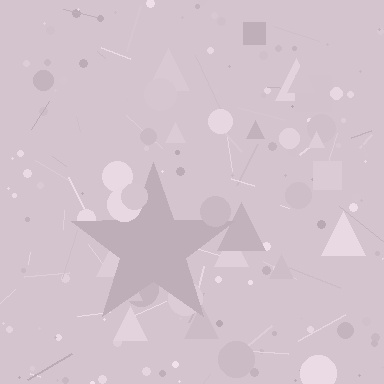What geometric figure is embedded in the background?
A star is embedded in the background.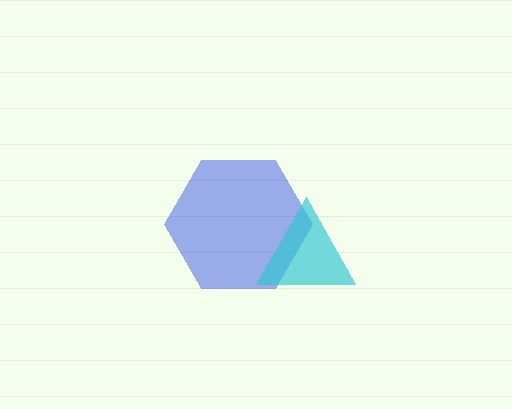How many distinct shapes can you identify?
There are 2 distinct shapes: a blue hexagon, a cyan triangle.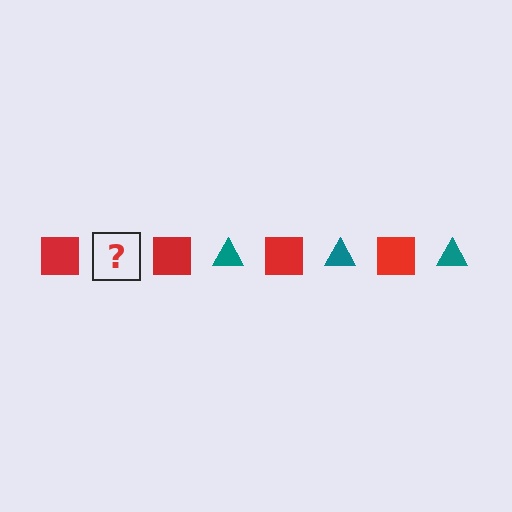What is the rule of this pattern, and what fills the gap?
The rule is that the pattern alternates between red square and teal triangle. The gap should be filled with a teal triangle.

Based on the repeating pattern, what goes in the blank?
The blank should be a teal triangle.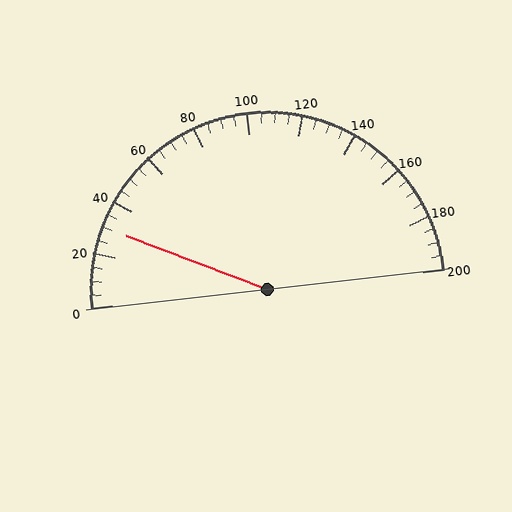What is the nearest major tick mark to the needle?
The nearest major tick mark is 40.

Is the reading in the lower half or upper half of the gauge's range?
The reading is in the lower half of the range (0 to 200).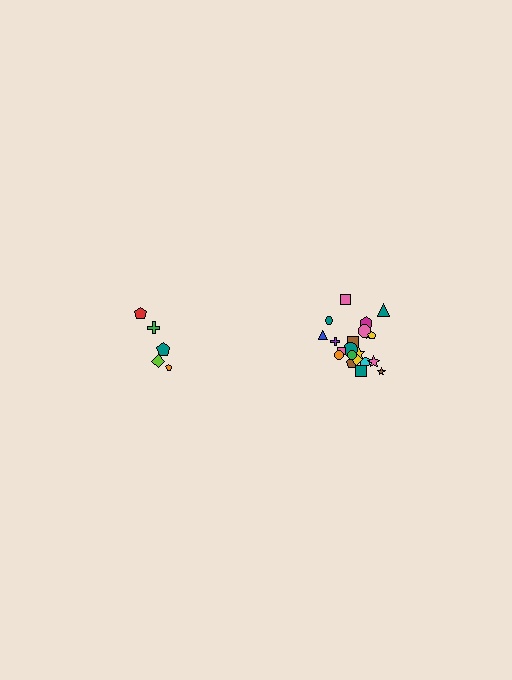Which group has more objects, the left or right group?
The right group.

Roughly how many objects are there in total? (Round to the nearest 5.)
Roughly 25 objects in total.